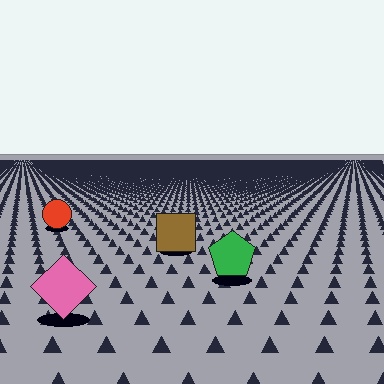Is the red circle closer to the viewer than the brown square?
No. The brown square is closer — you can tell from the texture gradient: the ground texture is coarser near it.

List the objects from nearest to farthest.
From nearest to farthest: the pink diamond, the green pentagon, the brown square, the red circle.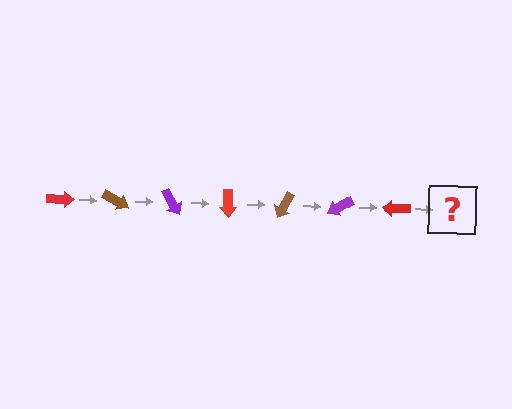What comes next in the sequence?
The next element should be a brown arrow, rotated 210 degrees from the start.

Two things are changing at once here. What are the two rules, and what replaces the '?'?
The two rules are that it rotates 30 degrees each step and the color cycles through red, brown, and purple. The '?' should be a brown arrow, rotated 210 degrees from the start.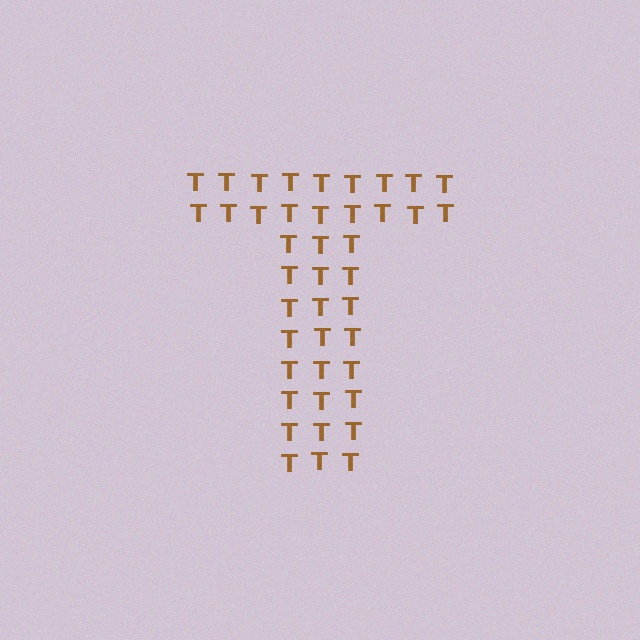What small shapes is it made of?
It is made of small letter T's.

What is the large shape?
The large shape is the letter T.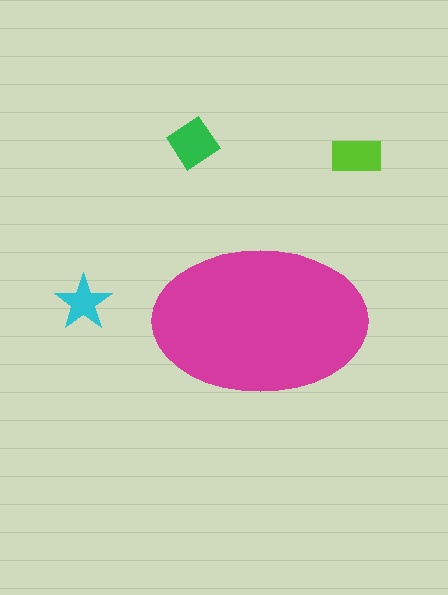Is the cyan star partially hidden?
No, the cyan star is fully visible.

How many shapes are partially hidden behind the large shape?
0 shapes are partially hidden.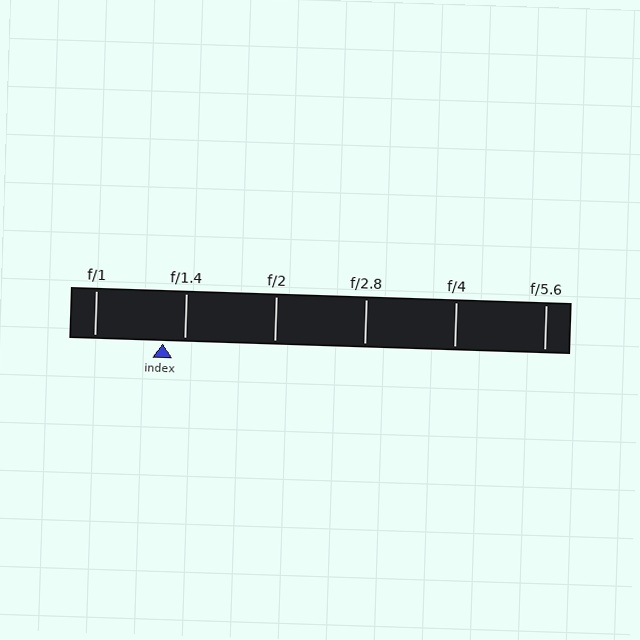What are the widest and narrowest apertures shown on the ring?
The widest aperture shown is f/1 and the narrowest is f/5.6.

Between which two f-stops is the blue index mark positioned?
The index mark is between f/1 and f/1.4.